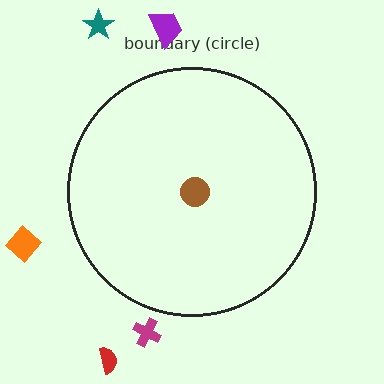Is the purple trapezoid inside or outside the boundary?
Outside.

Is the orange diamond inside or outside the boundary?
Outside.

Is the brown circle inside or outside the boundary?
Inside.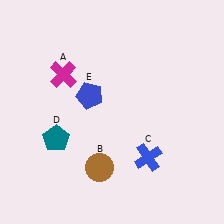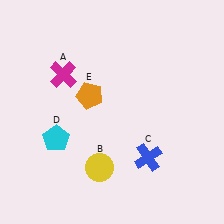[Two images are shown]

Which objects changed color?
B changed from brown to yellow. D changed from teal to cyan. E changed from blue to orange.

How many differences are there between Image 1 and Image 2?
There are 3 differences between the two images.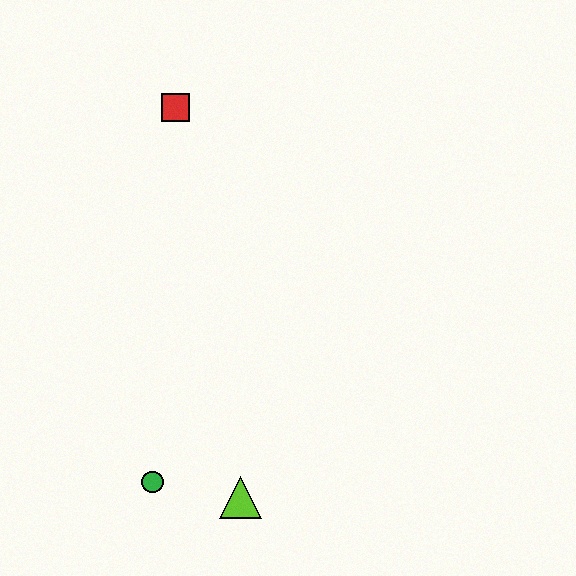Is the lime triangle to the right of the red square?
Yes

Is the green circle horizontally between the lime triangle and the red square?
No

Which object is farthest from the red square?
The lime triangle is farthest from the red square.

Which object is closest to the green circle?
The lime triangle is closest to the green circle.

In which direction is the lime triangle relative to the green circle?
The lime triangle is to the right of the green circle.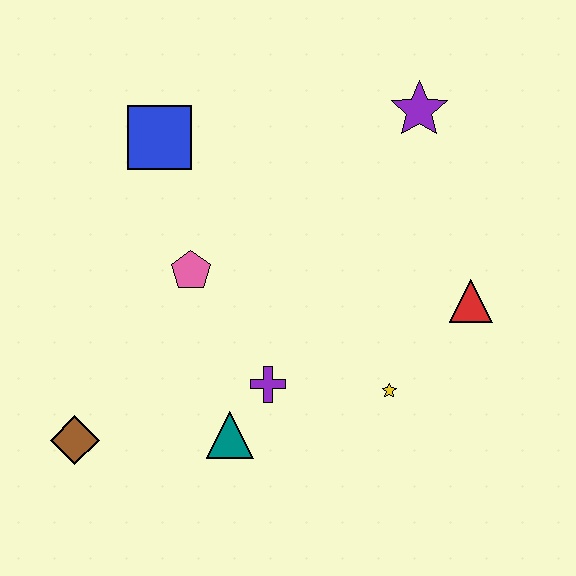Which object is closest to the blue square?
The pink pentagon is closest to the blue square.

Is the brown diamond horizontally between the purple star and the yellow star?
No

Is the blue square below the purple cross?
No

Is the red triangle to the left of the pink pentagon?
No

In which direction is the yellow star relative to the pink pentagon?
The yellow star is to the right of the pink pentagon.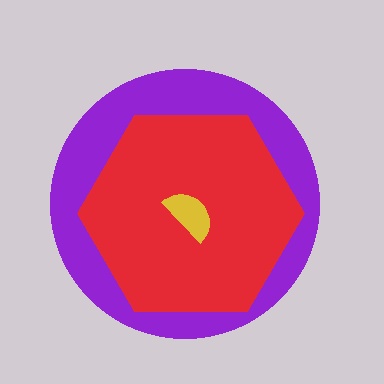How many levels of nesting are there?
3.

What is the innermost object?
The yellow semicircle.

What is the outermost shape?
The purple circle.